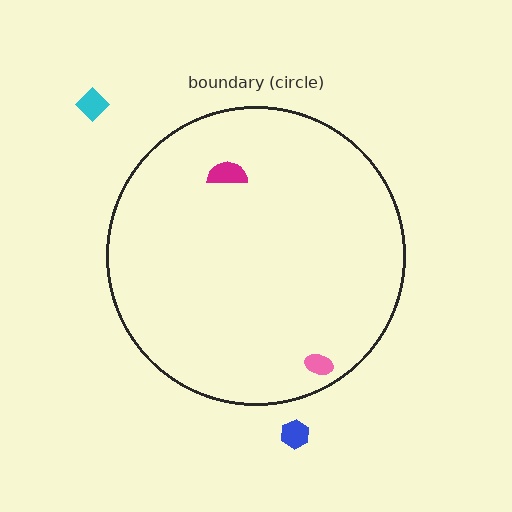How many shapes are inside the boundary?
2 inside, 2 outside.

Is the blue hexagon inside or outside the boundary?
Outside.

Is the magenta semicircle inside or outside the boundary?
Inside.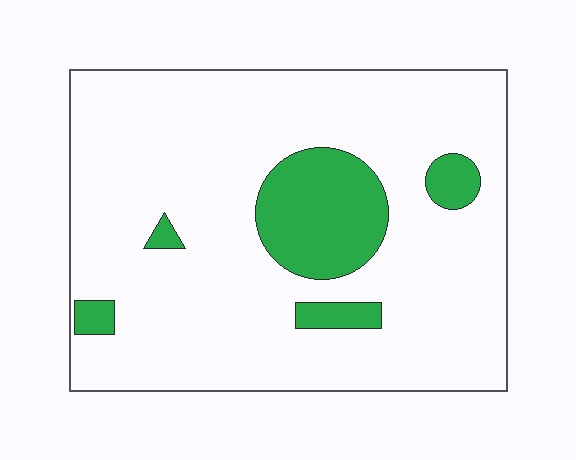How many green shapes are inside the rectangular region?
5.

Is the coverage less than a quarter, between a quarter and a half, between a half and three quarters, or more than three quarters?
Less than a quarter.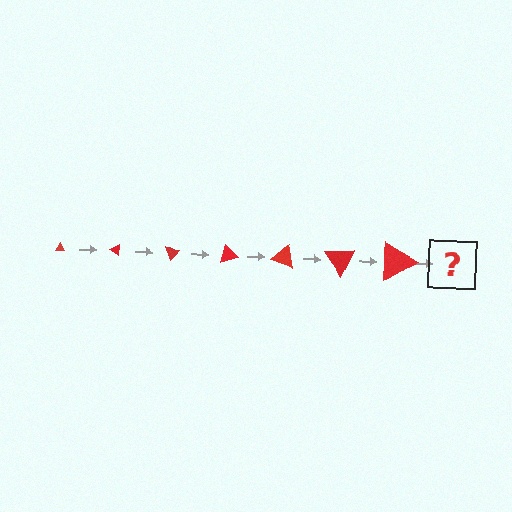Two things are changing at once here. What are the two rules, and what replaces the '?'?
The two rules are that the triangle grows larger each step and it rotates 35 degrees each step. The '?' should be a triangle, larger than the previous one and rotated 245 degrees from the start.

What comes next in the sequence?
The next element should be a triangle, larger than the previous one and rotated 245 degrees from the start.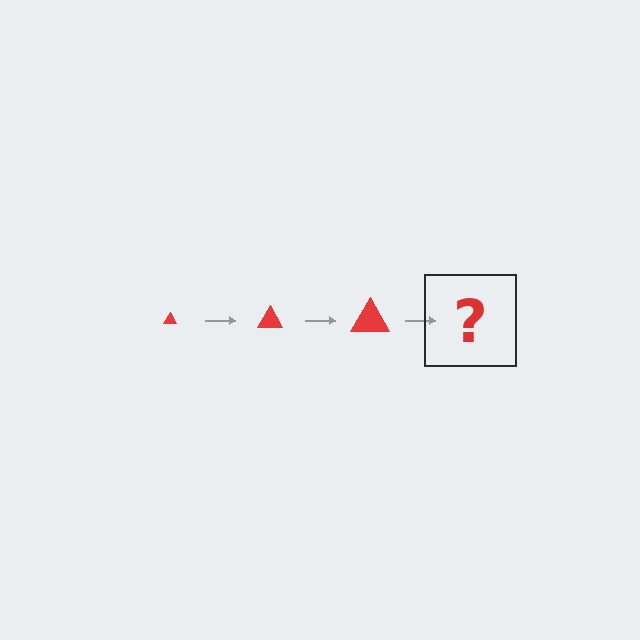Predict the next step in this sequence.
The next step is a red triangle, larger than the previous one.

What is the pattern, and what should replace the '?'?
The pattern is that the triangle gets progressively larger each step. The '?' should be a red triangle, larger than the previous one.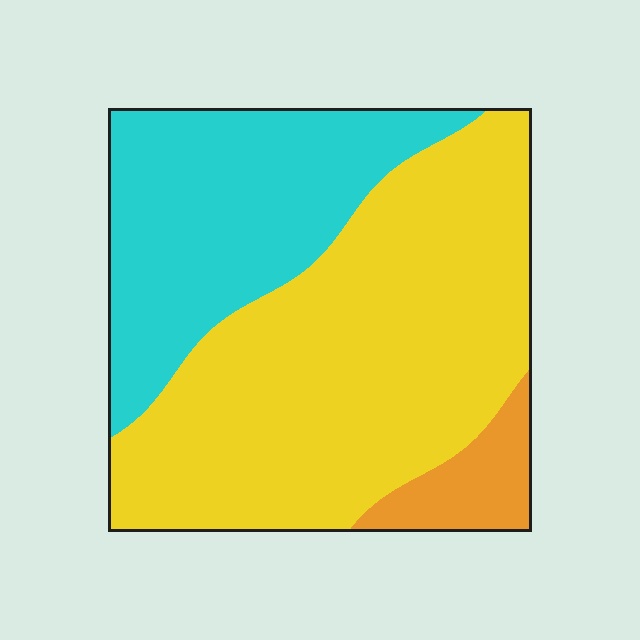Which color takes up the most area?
Yellow, at roughly 60%.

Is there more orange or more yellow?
Yellow.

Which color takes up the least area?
Orange, at roughly 10%.